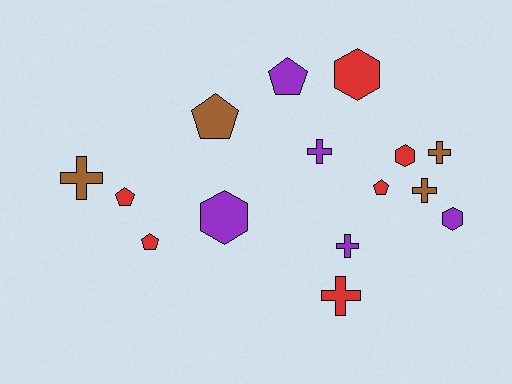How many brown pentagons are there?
There is 1 brown pentagon.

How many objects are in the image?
There are 15 objects.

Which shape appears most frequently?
Cross, with 6 objects.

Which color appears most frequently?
Red, with 6 objects.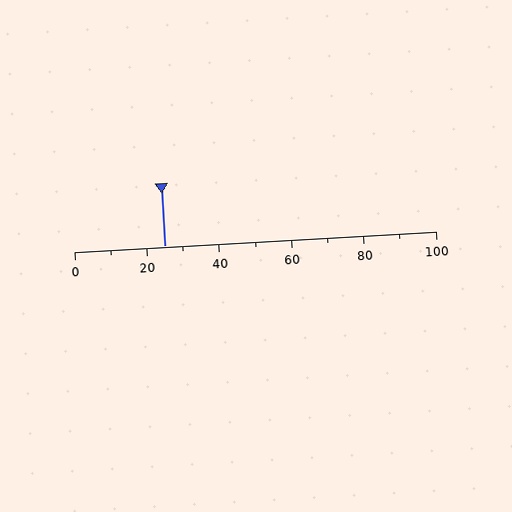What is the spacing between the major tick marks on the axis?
The major ticks are spaced 20 apart.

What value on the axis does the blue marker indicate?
The marker indicates approximately 25.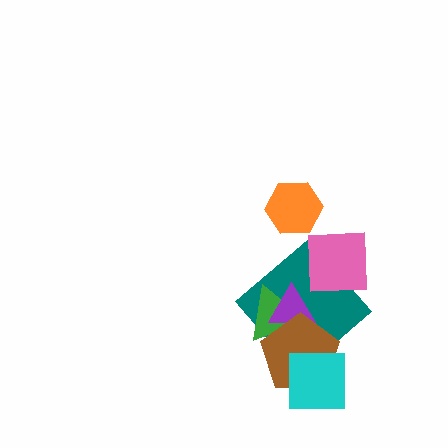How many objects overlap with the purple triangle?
3 objects overlap with the purple triangle.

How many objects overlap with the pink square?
1 object overlaps with the pink square.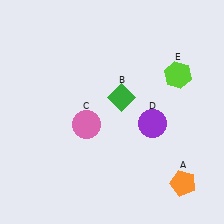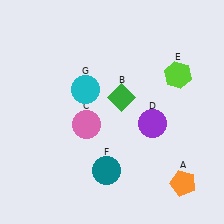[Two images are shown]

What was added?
A teal circle (F), a cyan circle (G) were added in Image 2.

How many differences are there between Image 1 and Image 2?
There are 2 differences between the two images.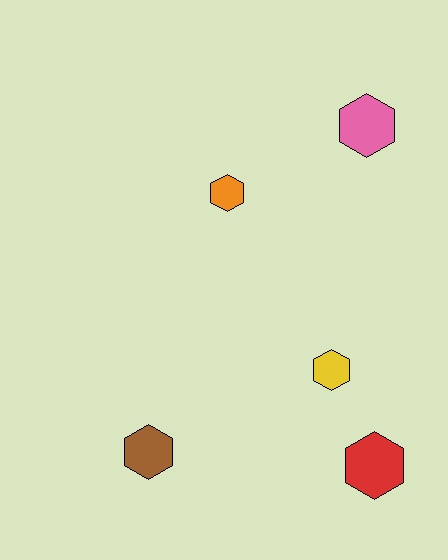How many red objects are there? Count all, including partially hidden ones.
There is 1 red object.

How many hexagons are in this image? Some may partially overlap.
There are 5 hexagons.